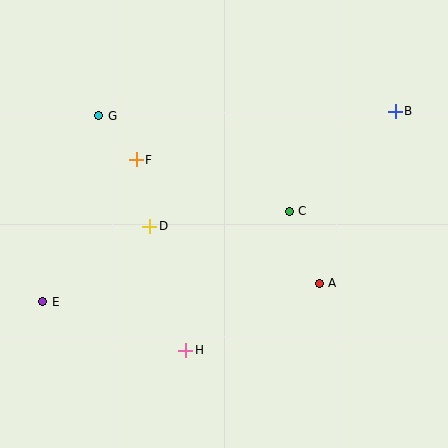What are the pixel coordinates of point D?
Point D is at (150, 226).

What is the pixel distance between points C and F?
The distance between C and F is 161 pixels.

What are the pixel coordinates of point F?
Point F is at (136, 160).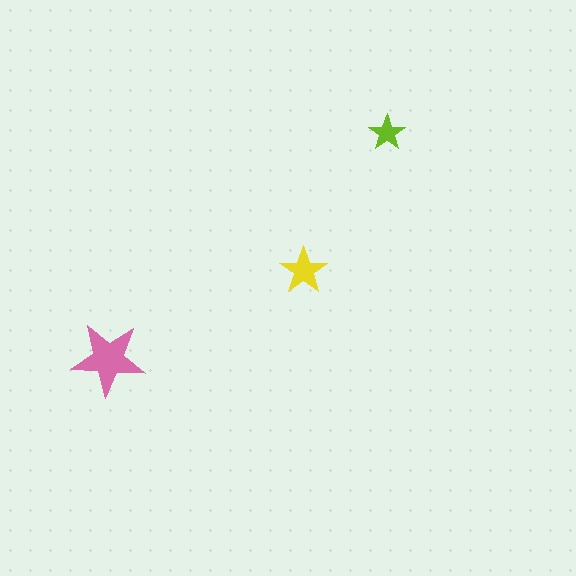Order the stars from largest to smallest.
the pink one, the yellow one, the lime one.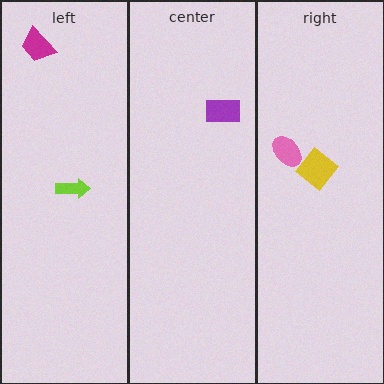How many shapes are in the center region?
1.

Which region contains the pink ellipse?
The right region.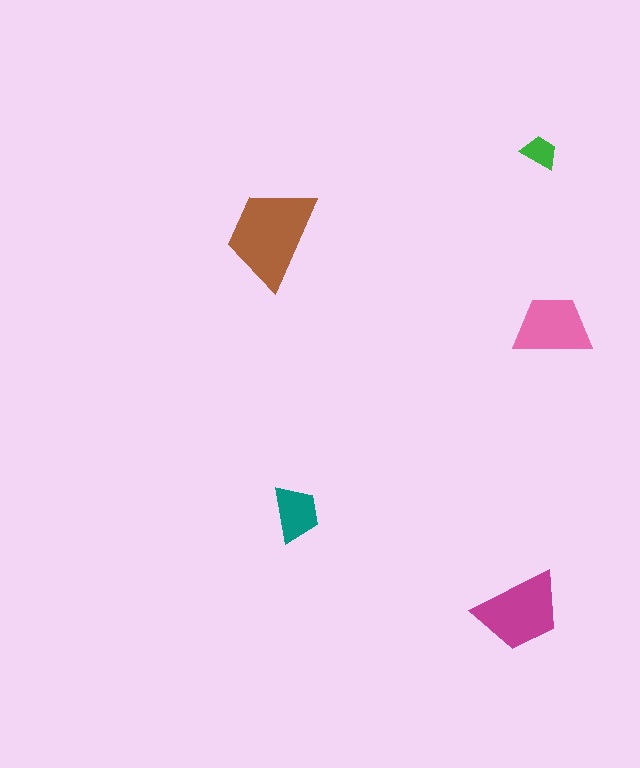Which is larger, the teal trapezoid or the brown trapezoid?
The brown one.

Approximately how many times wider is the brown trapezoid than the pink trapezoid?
About 1.5 times wider.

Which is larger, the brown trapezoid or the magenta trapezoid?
The brown one.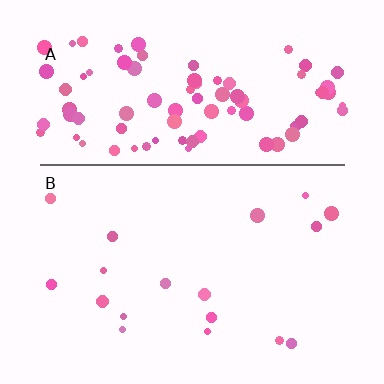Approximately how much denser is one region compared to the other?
Approximately 5.3× — region A over region B.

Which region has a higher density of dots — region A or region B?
A (the top).